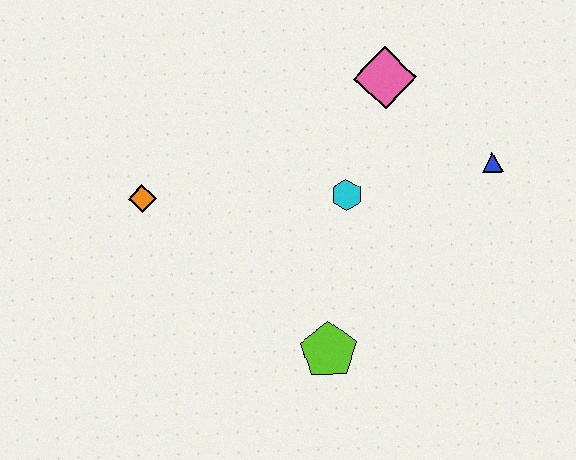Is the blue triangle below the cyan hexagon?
No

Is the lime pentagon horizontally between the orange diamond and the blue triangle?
Yes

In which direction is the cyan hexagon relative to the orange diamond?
The cyan hexagon is to the right of the orange diamond.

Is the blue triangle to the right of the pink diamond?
Yes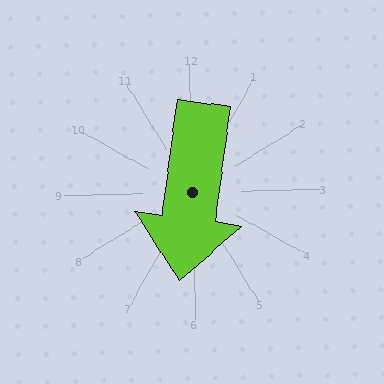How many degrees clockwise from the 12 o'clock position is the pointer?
Approximately 189 degrees.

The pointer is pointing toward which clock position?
Roughly 6 o'clock.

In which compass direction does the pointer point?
South.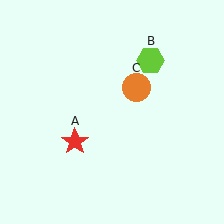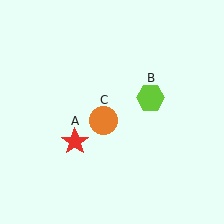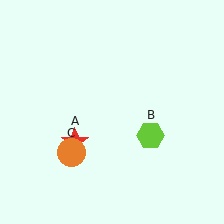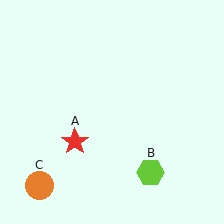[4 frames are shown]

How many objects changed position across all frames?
2 objects changed position: lime hexagon (object B), orange circle (object C).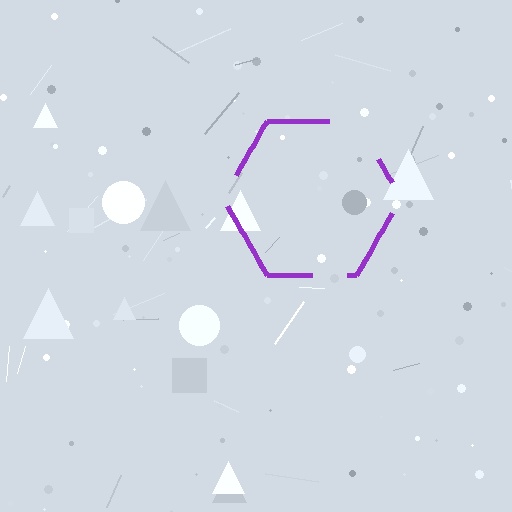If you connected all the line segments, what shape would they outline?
They would outline a hexagon.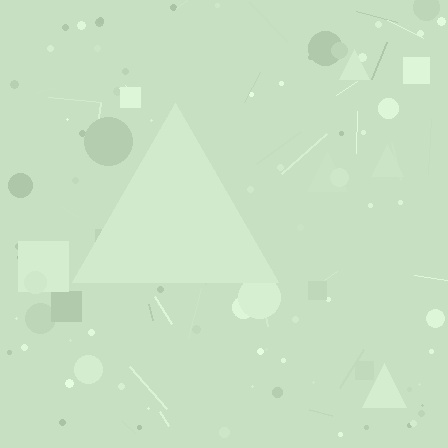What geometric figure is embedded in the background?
A triangle is embedded in the background.